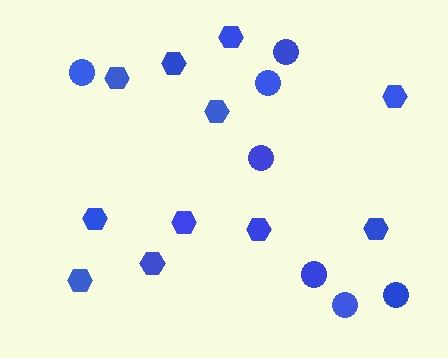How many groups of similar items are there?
There are 2 groups: one group of hexagons (11) and one group of circles (7).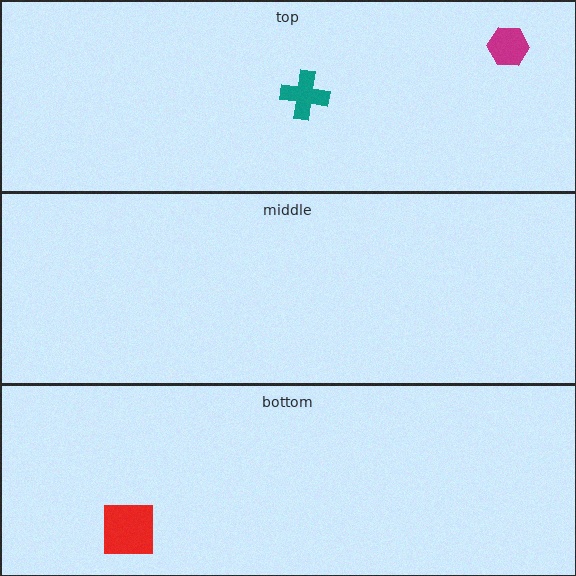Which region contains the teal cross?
The top region.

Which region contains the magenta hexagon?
The top region.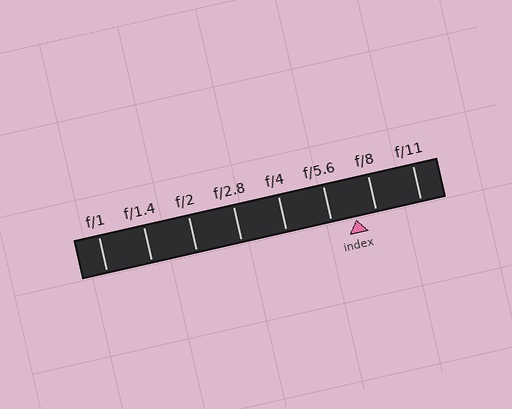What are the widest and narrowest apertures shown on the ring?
The widest aperture shown is f/1 and the narrowest is f/11.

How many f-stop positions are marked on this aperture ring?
There are 8 f-stop positions marked.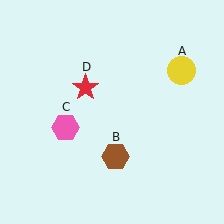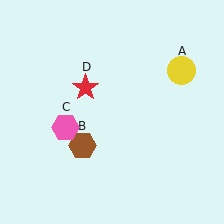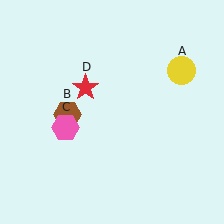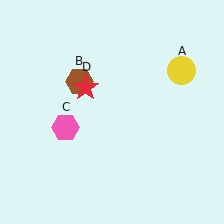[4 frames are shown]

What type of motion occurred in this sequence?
The brown hexagon (object B) rotated clockwise around the center of the scene.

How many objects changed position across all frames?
1 object changed position: brown hexagon (object B).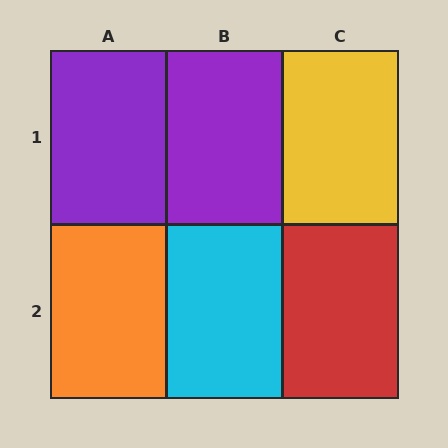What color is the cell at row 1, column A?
Purple.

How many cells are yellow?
1 cell is yellow.